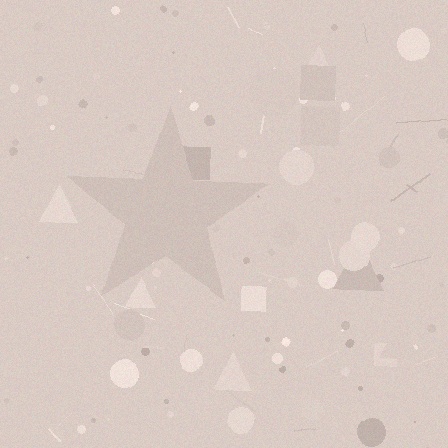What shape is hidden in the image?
A star is hidden in the image.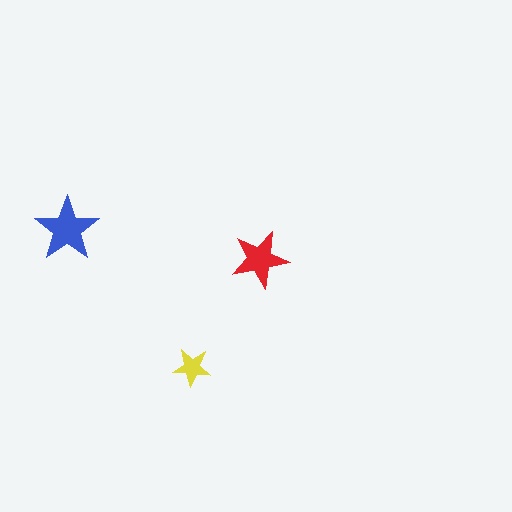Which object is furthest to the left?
The blue star is leftmost.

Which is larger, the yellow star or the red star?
The red one.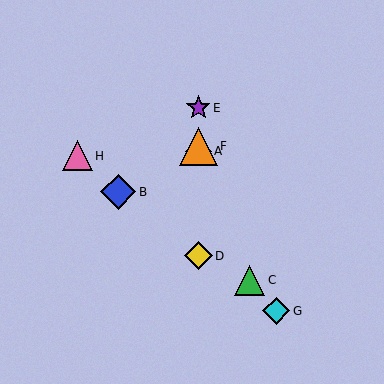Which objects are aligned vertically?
Objects A, D, E, F are aligned vertically.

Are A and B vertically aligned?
No, A is at x≈198 and B is at x≈118.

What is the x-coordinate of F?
Object F is at x≈198.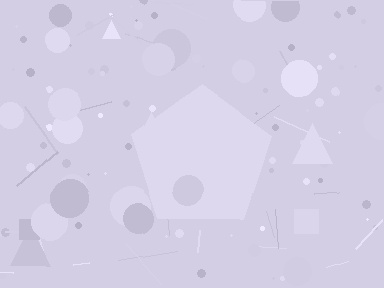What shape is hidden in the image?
A pentagon is hidden in the image.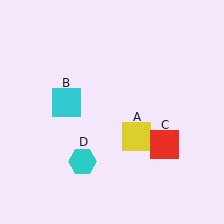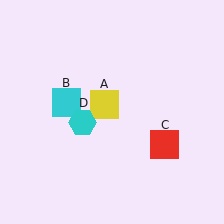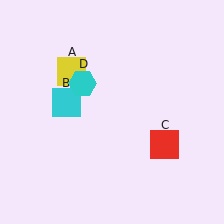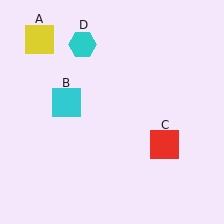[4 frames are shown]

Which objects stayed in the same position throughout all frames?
Cyan square (object B) and red square (object C) remained stationary.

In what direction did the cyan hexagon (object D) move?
The cyan hexagon (object D) moved up.